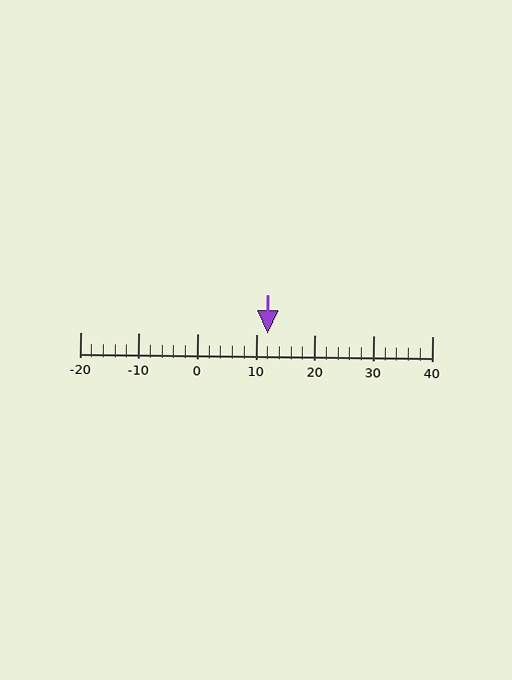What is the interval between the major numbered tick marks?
The major tick marks are spaced 10 units apart.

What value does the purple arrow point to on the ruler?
The purple arrow points to approximately 12.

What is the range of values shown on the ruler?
The ruler shows values from -20 to 40.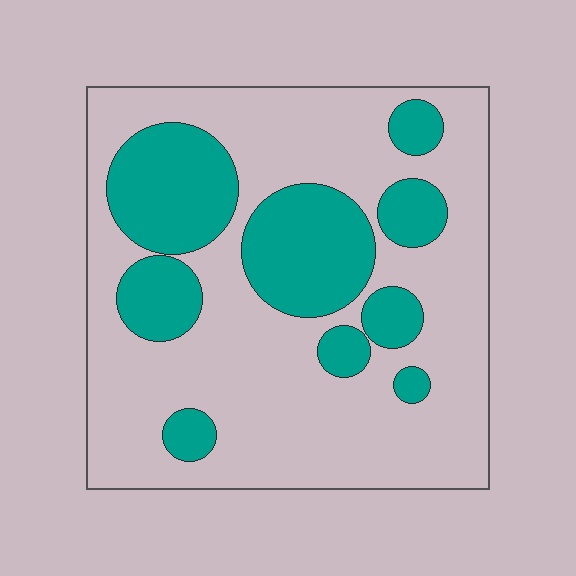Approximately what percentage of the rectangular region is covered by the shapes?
Approximately 30%.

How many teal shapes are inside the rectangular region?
9.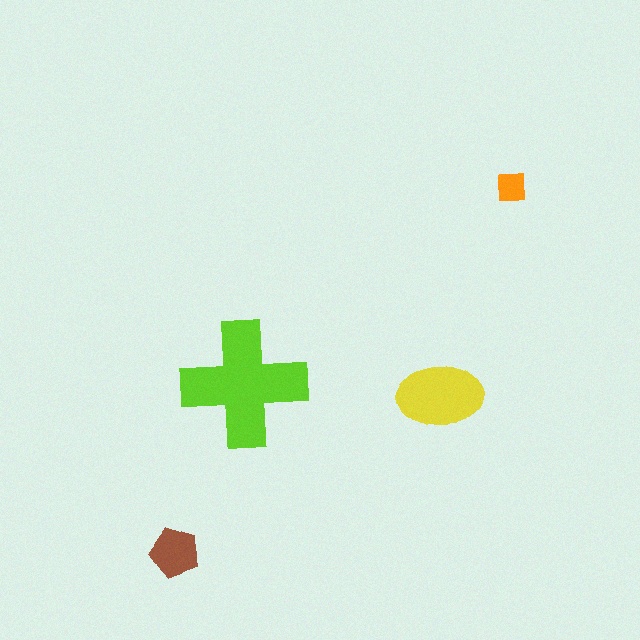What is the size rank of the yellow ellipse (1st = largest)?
2nd.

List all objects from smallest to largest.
The orange square, the brown pentagon, the yellow ellipse, the lime cross.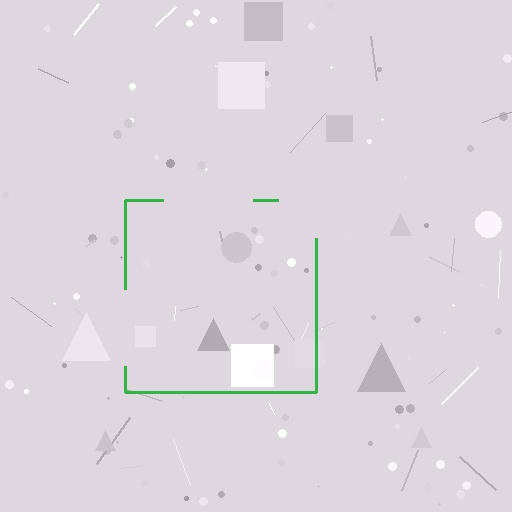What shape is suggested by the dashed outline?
The dashed outline suggests a square.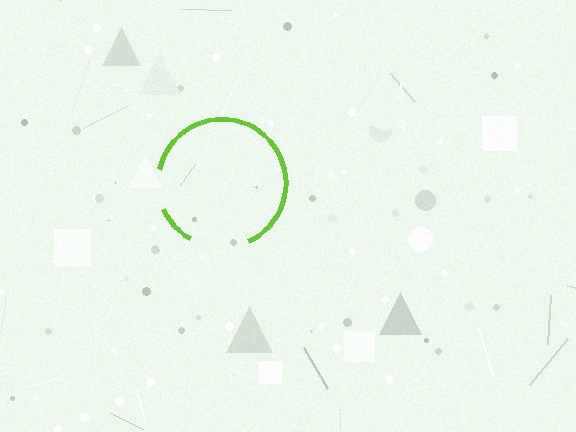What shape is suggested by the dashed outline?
The dashed outline suggests a circle.